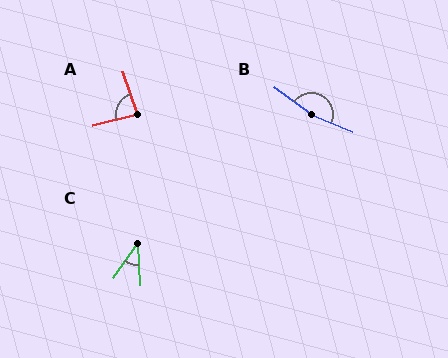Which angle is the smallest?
C, at approximately 38 degrees.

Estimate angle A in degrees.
Approximately 85 degrees.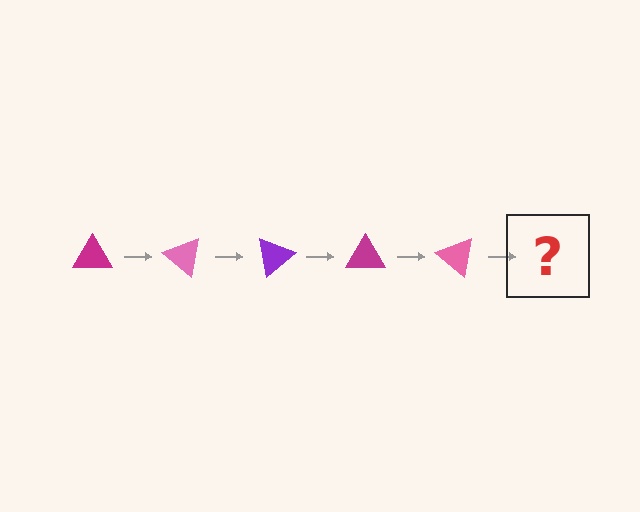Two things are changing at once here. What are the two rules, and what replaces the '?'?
The two rules are that it rotates 40 degrees each step and the color cycles through magenta, pink, and purple. The '?' should be a purple triangle, rotated 200 degrees from the start.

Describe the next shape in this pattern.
It should be a purple triangle, rotated 200 degrees from the start.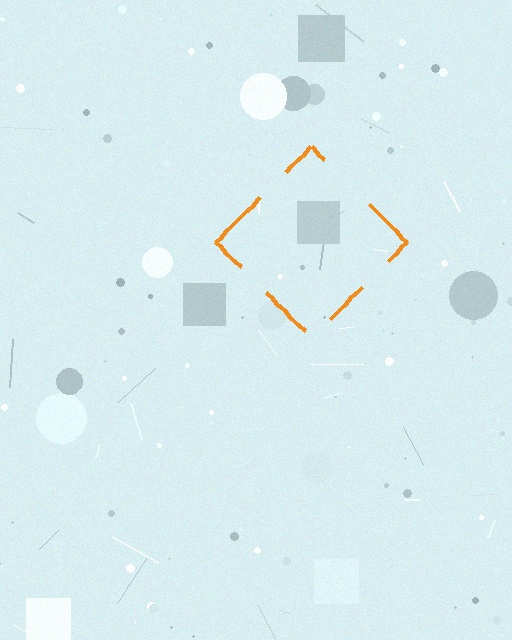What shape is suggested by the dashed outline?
The dashed outline suggests a diamond.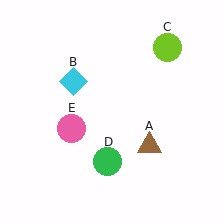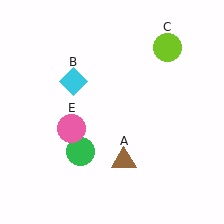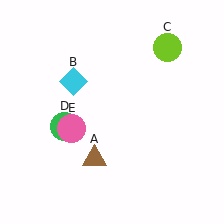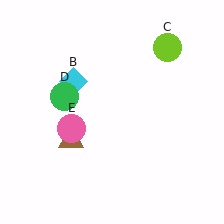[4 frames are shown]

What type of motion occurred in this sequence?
The brown triangle (object A), green circle (object D) rotated clockwise around the center of the scene.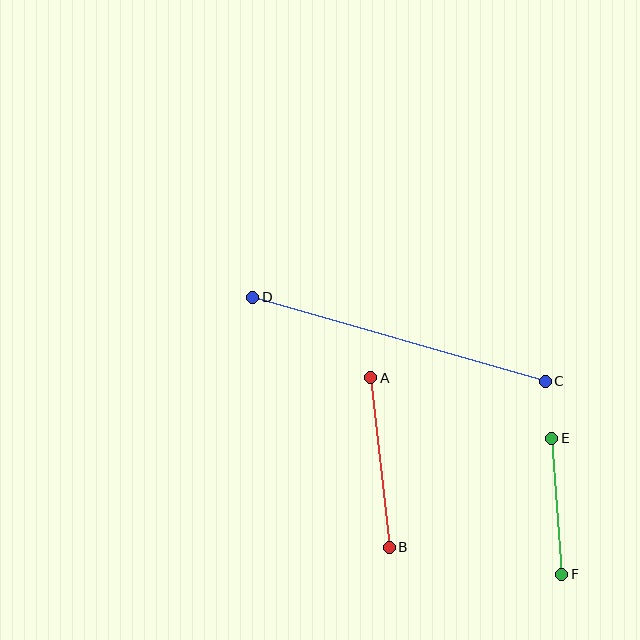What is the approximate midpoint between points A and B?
The midpoint is at approximately (380, 462) pixels.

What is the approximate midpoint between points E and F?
The midpoint is at approximately (557, 506) pixels.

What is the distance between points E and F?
The distance is approximately 136 pixels.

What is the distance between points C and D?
The distance is approximately 304 pixels.